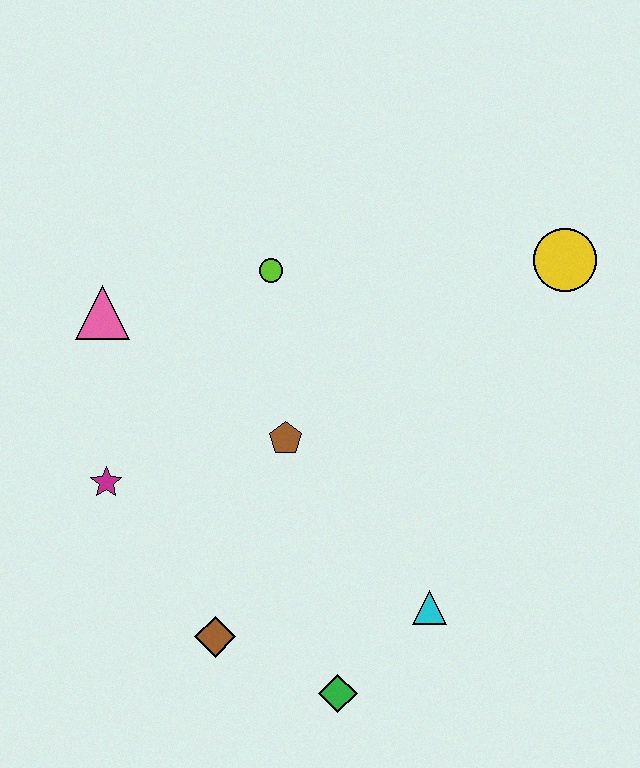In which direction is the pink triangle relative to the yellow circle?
The pink triangle is to the left of the yellow circle.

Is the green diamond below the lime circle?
Yes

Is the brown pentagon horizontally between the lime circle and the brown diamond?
No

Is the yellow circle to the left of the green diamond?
No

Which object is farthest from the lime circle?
The green diamond is farthest from the lime circle.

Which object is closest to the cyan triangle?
The green diamond is closest to the cyan triangle.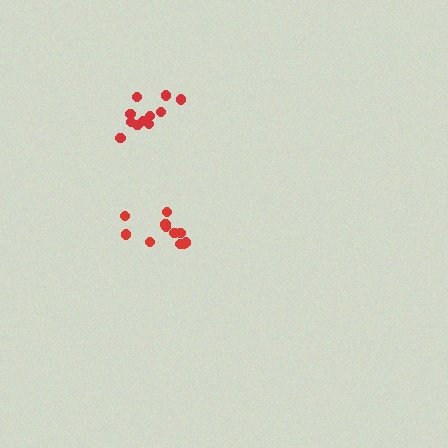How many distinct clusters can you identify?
There are 2 distinct clusters.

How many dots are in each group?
Group 1: 11 dots, Group 2: 11 dots (22 total).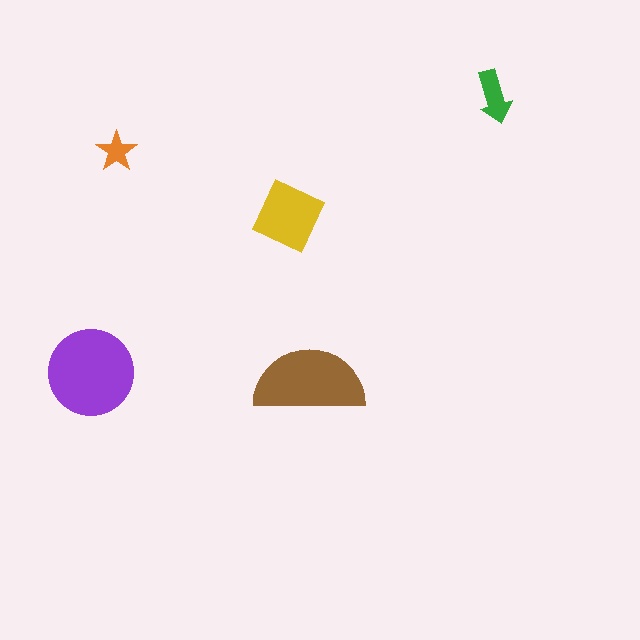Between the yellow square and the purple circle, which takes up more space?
The purple circle.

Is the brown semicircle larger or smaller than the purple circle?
Smaller.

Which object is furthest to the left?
The purple circle is leftmost.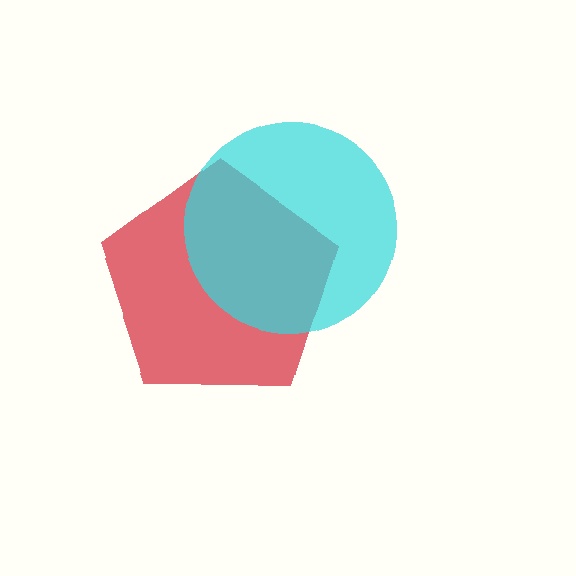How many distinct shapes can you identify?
There are 2 distinct shapes: a red pentagon, a cyan circle.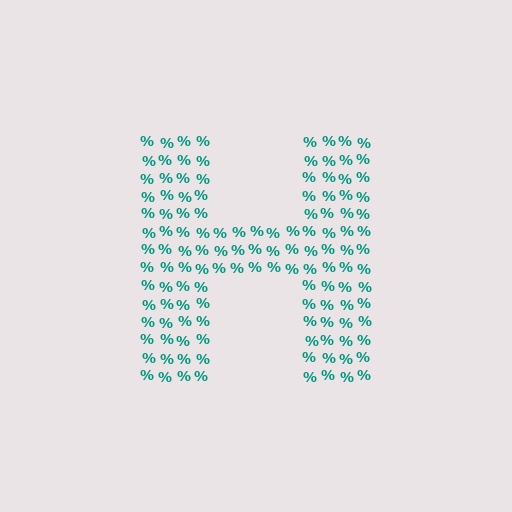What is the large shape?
The large shape is the letter H.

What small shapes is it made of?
It is made of small percent signs.